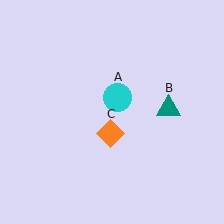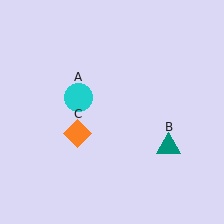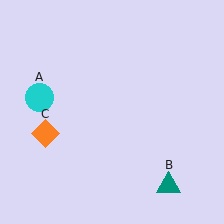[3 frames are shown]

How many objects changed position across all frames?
3 objects changed position: cyan circle (object A), teal triangle (object B), orange diamond (object C).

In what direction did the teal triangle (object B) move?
The teal triangle (object B) moved down.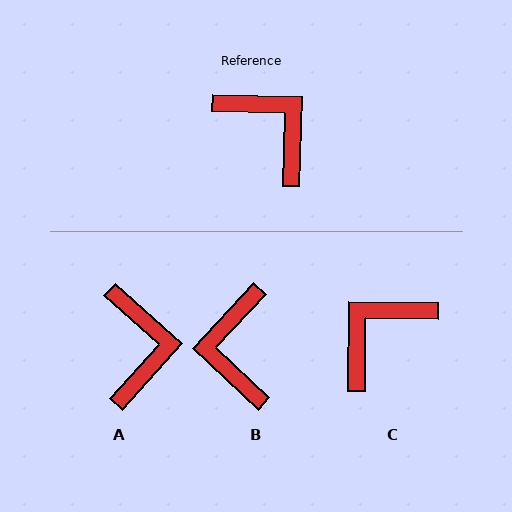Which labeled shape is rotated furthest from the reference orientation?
B, about 138 degrees away.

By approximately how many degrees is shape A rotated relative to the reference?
Approximately 40 degrees clockwise.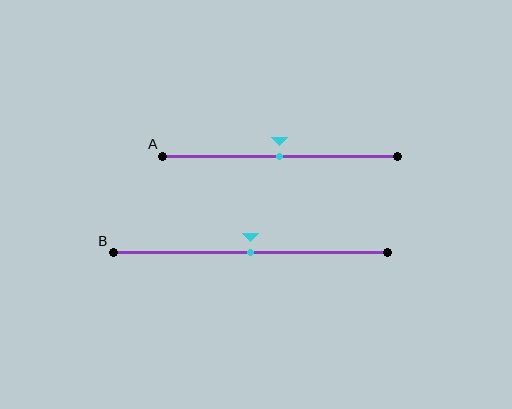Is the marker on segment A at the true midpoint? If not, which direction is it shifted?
Yes, the marker on segment A is at the true midpoint.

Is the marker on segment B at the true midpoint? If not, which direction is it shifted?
Yes, the marker on segment B is at the true midpoint.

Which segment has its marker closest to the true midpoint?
Segment A has its marker closest to the true midpoint.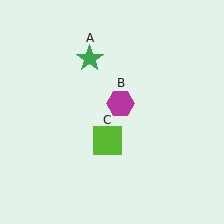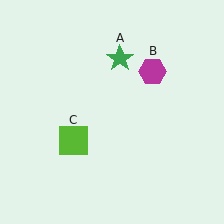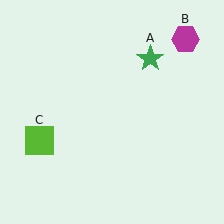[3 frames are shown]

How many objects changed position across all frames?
3 objects changed position: green star (object A), magenta hexagon (object B), lime square (object C).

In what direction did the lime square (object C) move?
The lime square (object C) moved left.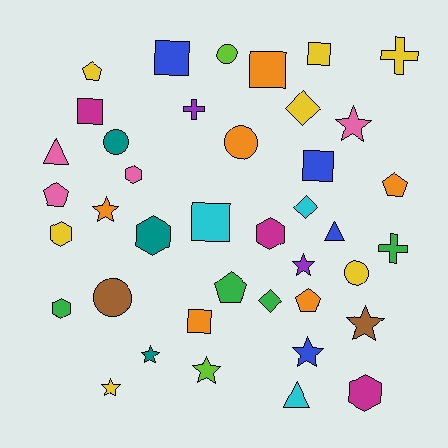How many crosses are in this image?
There are 3 crosses.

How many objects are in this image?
There are 40 objects.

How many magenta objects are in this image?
There are 3 magenta objects.